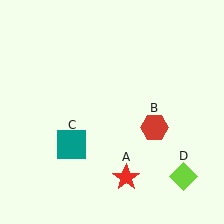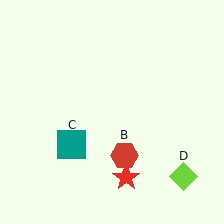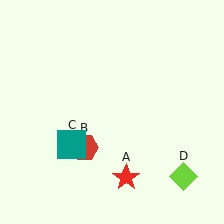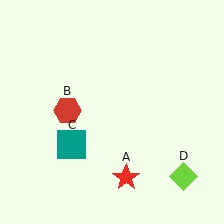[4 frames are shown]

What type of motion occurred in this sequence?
The red hexagon (object B) rotated clockwise around the center of the scene.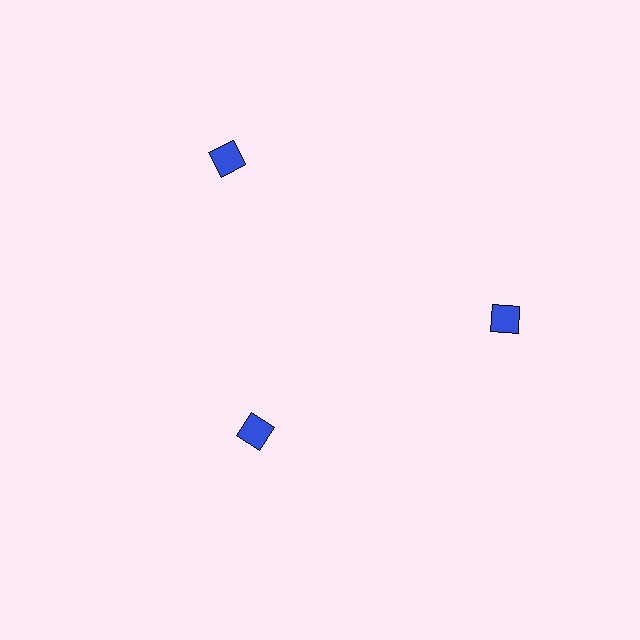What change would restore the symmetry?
The symmetry would be restored by moving it outward, back onto the ring so that all 3 squares sit at equal angles and equal distance from the center.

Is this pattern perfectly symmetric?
No. The 3 blue squares are arranged in a ring, but one element near the 7 o'clock position is pulled inward toward the center, breaking the 3-fold rotational symmetry.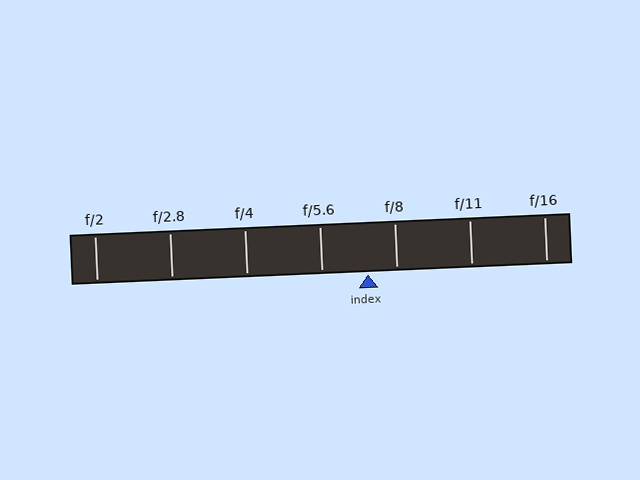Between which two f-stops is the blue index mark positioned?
The index mark is between f/5.6 and f/8.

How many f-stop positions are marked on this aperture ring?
There are 7 f-stop positions marked.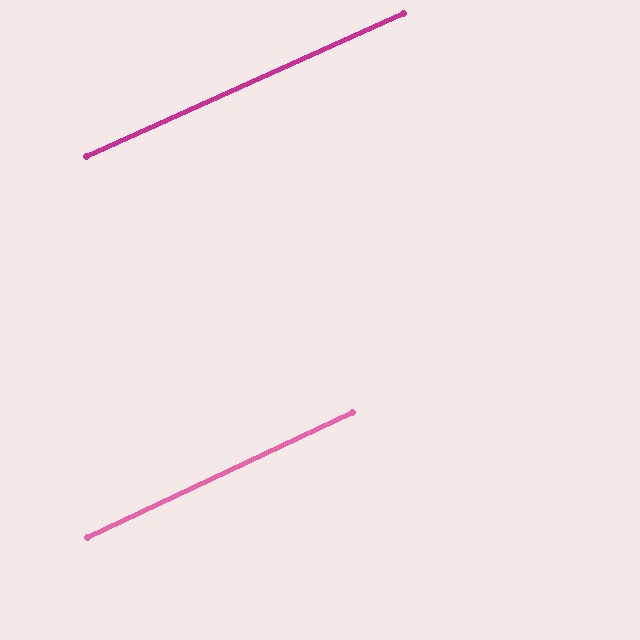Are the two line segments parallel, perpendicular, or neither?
Parallel — their directions differ by only 1.0°.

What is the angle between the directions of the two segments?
Approximately 1 degree.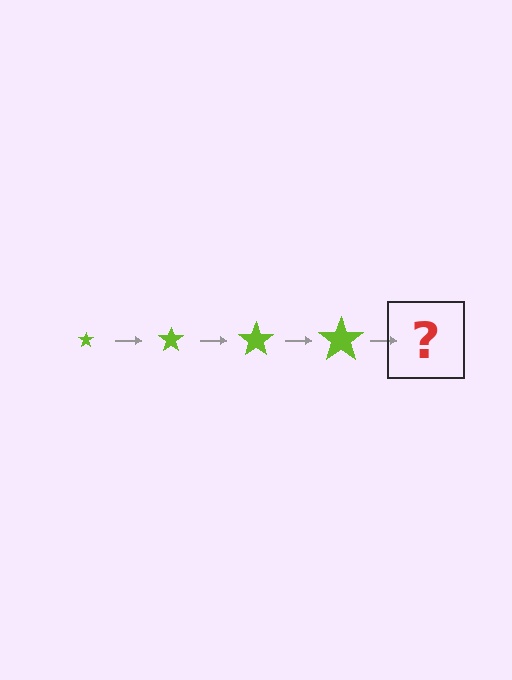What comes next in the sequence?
The next element should be a lime star, larger than the previous one.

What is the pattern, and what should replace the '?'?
The pattern is that the star gets progressively larger each step. The '?' should be a lime star, larger than the previous one.